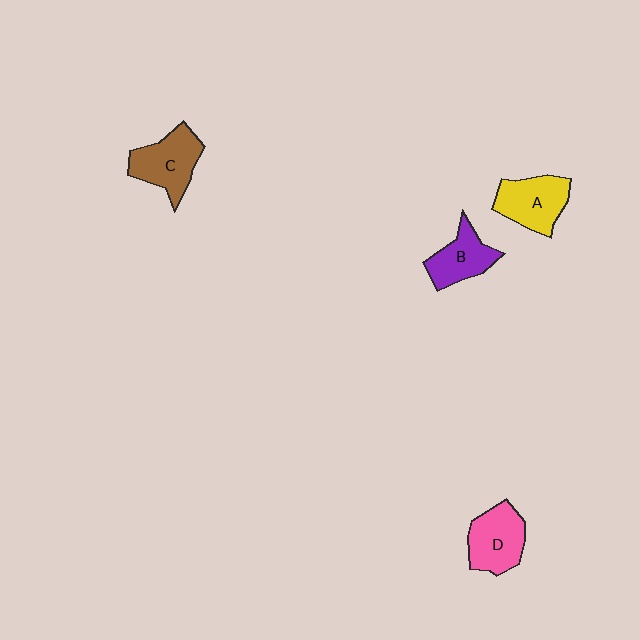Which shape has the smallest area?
Shape B (purple).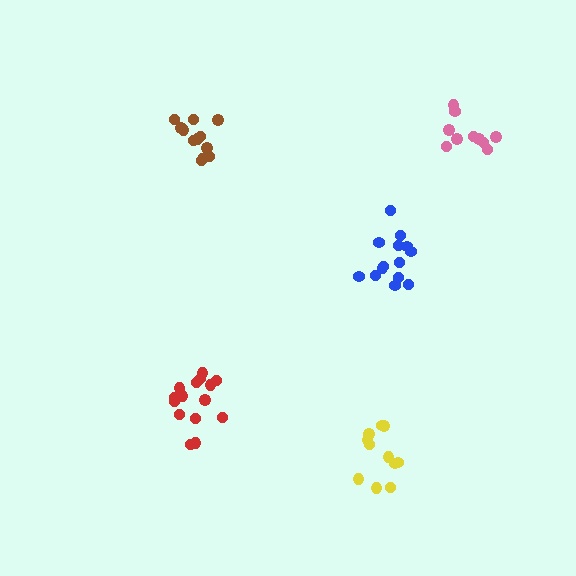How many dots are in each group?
Group 1: 12 dots, Group 2: 14 dots, Group 3: 10 dots, Group 4: 15 dots, Group 5: 11 dots (62 total).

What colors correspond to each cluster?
The clusters are colored: brown, blue, pink, red, yellow.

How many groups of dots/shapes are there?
There are 5 groups.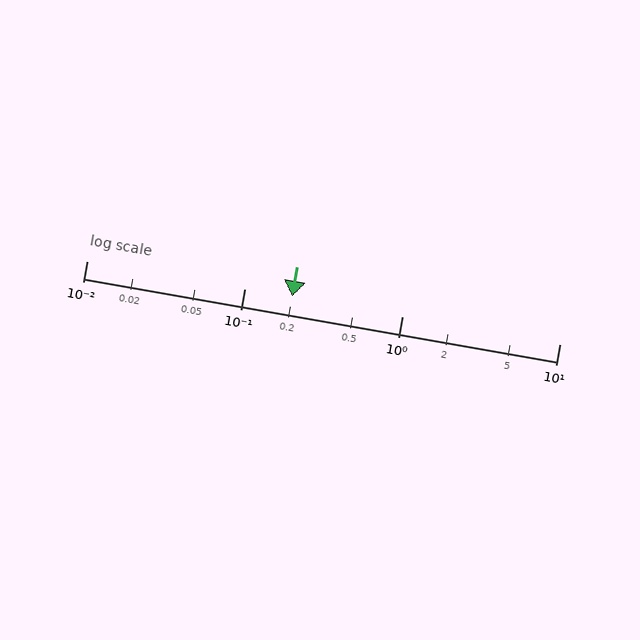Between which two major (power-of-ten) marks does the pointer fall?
The pointer is between 0.1 and 1.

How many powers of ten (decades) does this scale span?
The scale spans 3 decades, from 0.01 to 10.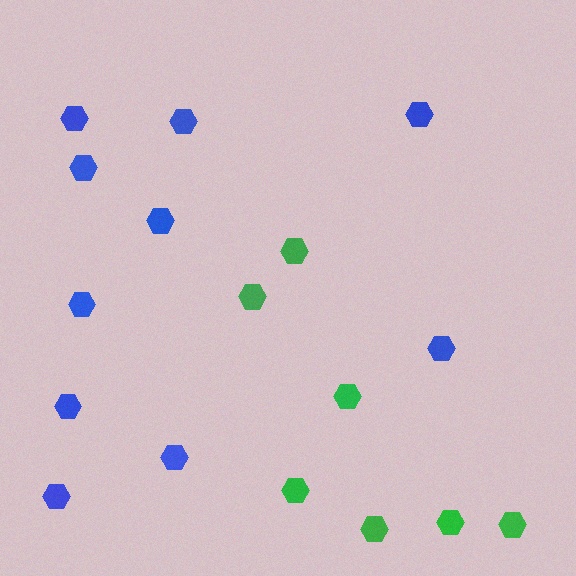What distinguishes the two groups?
There are 2 groups: one group of blue hexagons (10) and one group of green hexagons (7).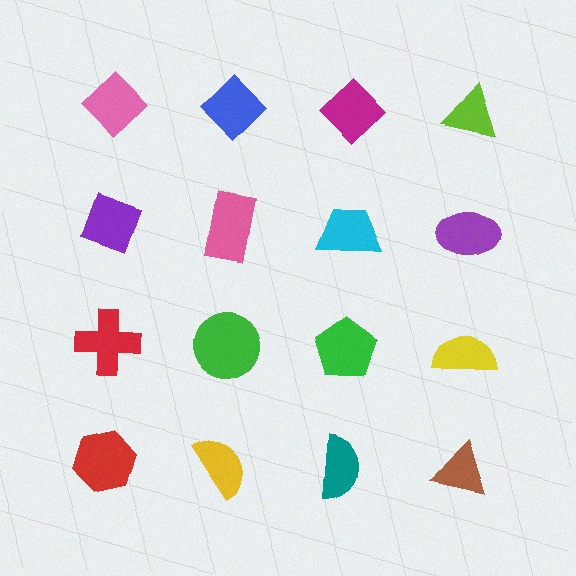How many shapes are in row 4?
4 shapes.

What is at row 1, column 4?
A lime triangle.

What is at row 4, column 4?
A brown triangle.